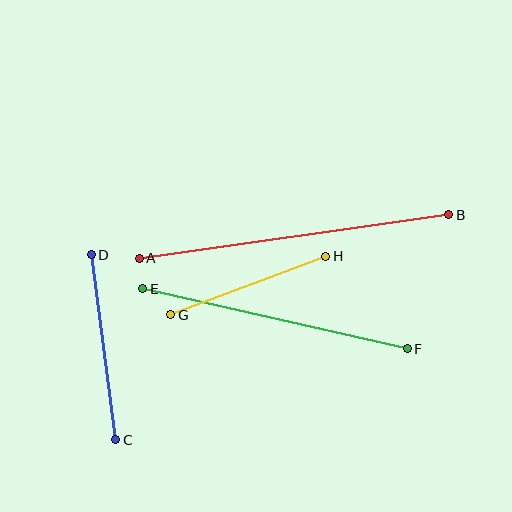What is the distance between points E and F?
The distance is approximately 271 pixels.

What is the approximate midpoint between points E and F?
The midpoint is at approximately (275, 319) pixels.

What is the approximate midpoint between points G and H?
The midpoint is at approximately (248, 286) pixels.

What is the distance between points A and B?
The distance is approximately 313 pixels.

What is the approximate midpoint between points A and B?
The midpoint is at approximately (294, 237) pixels.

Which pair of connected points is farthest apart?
Points A and B are farthest apart.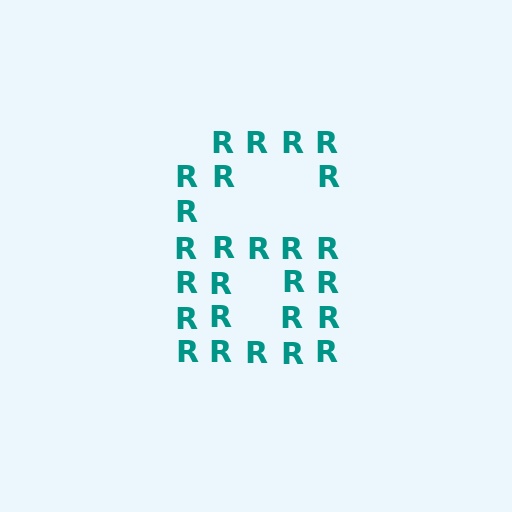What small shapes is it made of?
It is made of small letter R's.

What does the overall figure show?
The overall figure shows the digit 6.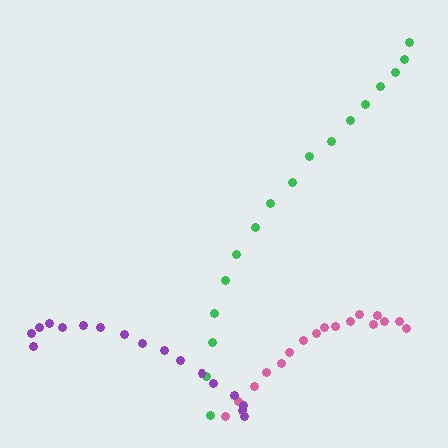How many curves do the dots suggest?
There are 3 distinct paths.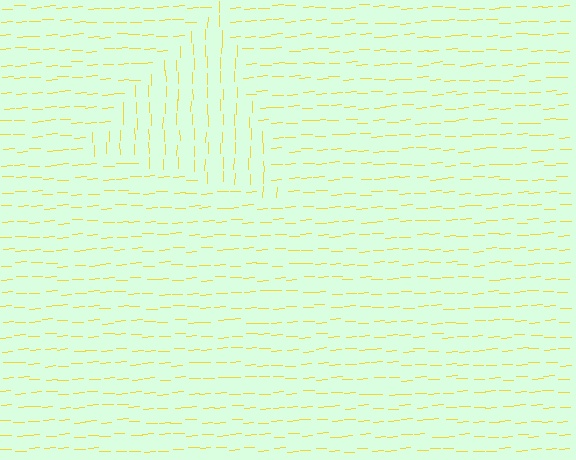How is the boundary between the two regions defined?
The boundary is defined purely by a change in line orientation (approximately 87 degrees difference). All lines are the same color and thickness.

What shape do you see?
I see a triangle.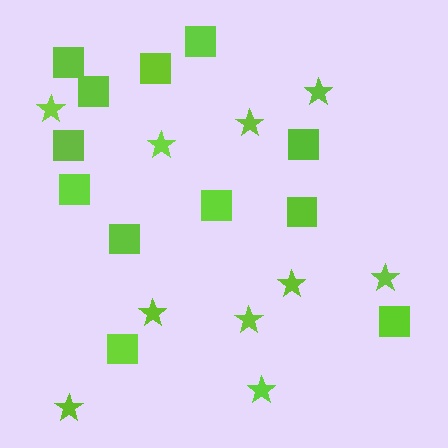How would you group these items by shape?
There are 2 groups: one group of stars (10) and one group of squares (12).